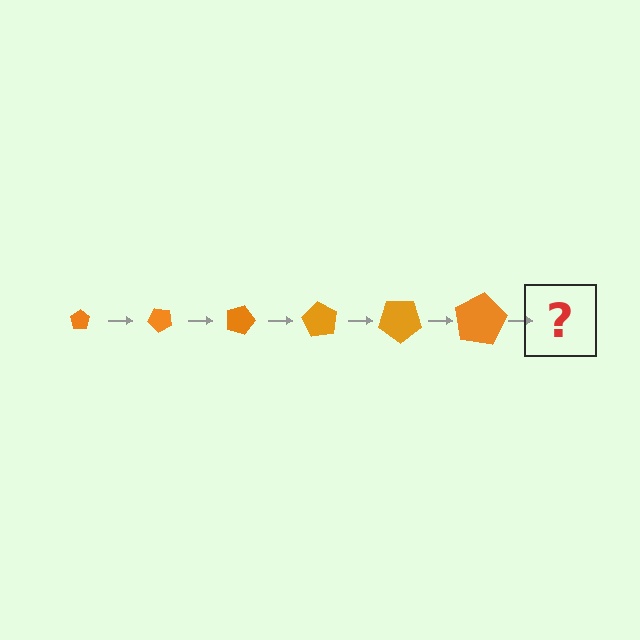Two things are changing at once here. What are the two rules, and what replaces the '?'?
The two rules are that the pentagon grows larger each step and it rotates 45 degrees each step. The '?' should be a pentagon, larger than the previous one and rotated 270 degrees from the start.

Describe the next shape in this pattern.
It should be a pentagon, larger than the previous one and rotated 270 degrees from the start.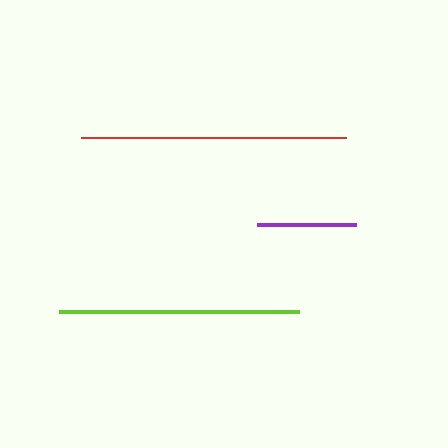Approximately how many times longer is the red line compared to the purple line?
The red line is approximately 2.7 times the length of the purple line.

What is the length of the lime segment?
The lime segment is approximately 240 pixels long.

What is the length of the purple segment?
The purple segment is approximately 99 pixels long.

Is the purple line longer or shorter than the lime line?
The lime line is longer than the purple line.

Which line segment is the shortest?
The purple line is the shortest at approximately 99 pixels.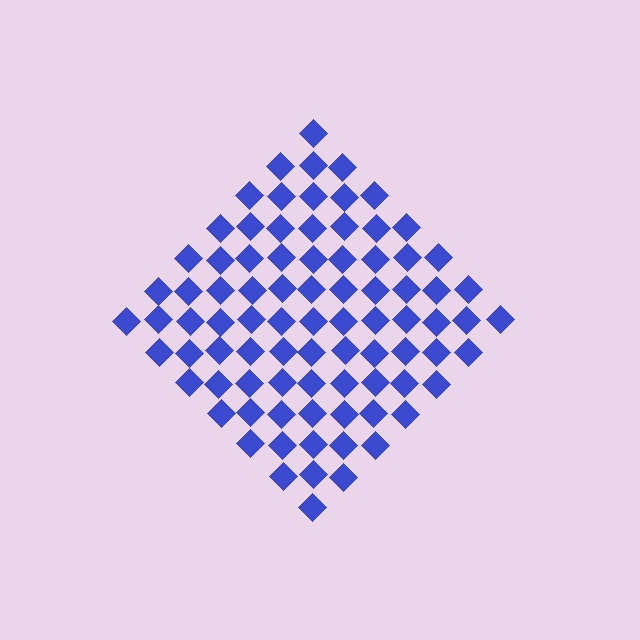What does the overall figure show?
The overall figure shows a diamond.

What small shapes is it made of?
It is made of small diamonds.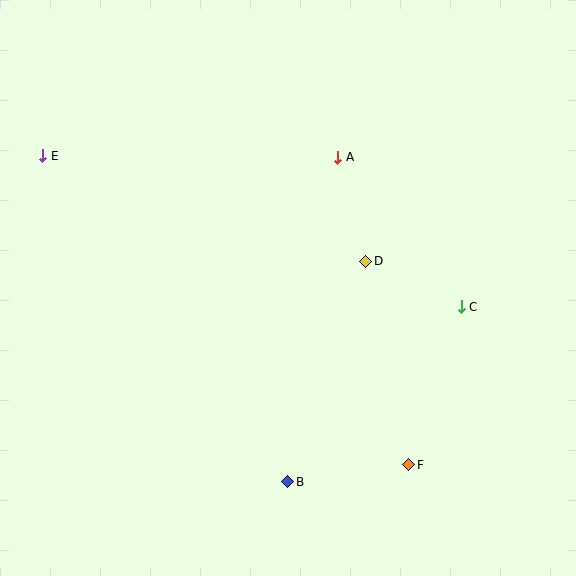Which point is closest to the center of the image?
Point D at (366, 261) is closest to the center.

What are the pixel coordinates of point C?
Point C is at (461, 307).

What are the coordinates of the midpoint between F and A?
The midpoint between F and A is at (373, 311).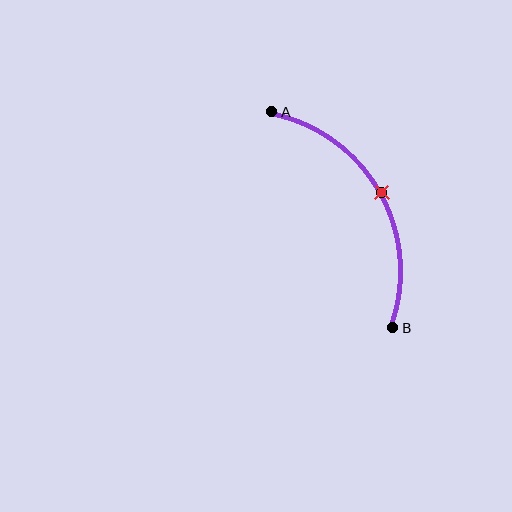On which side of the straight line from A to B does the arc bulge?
The arc bulges to the right of the straight line connecting A and B.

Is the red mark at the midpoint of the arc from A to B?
Yes. The red mark lies on the arc at equal arc-length from both A and B — it is the arc midpoint.